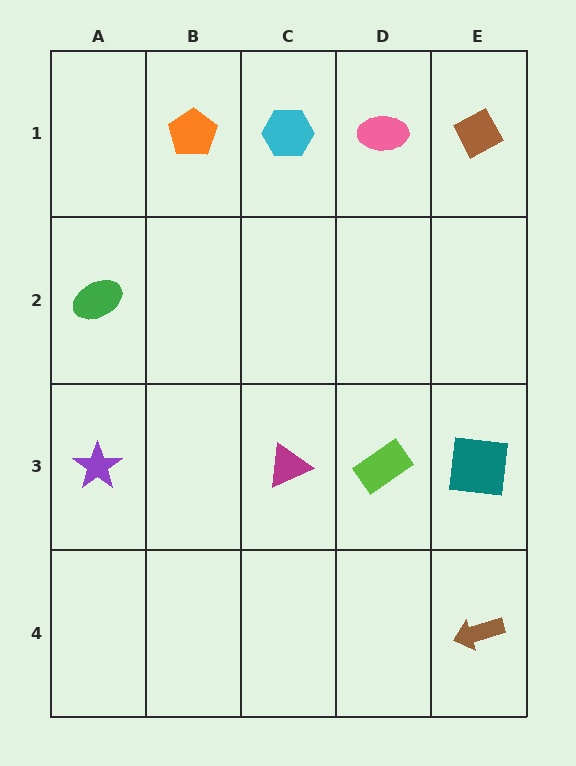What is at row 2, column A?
A green ellipse.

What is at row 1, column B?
An orange pentagon.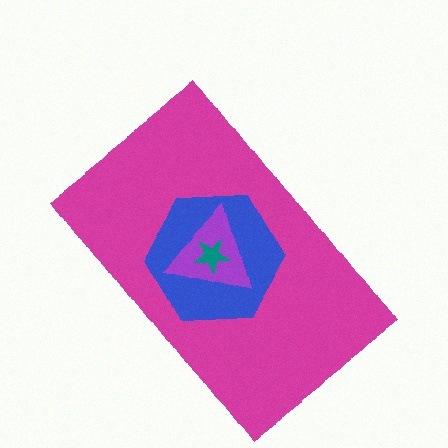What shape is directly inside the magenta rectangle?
The blue hexagon.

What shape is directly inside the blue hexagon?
The purple triangle.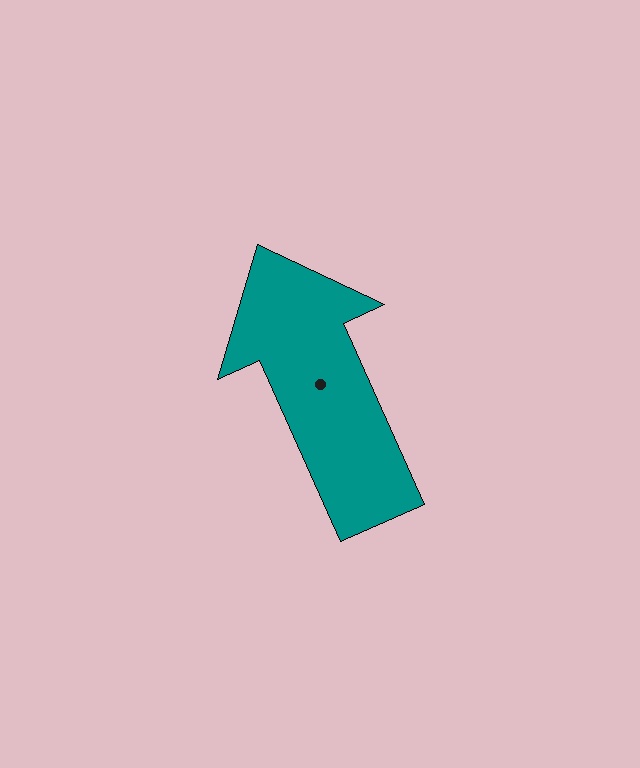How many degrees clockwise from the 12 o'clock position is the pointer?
Approximately 336 degrees.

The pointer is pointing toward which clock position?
Roughly 11 o'clock.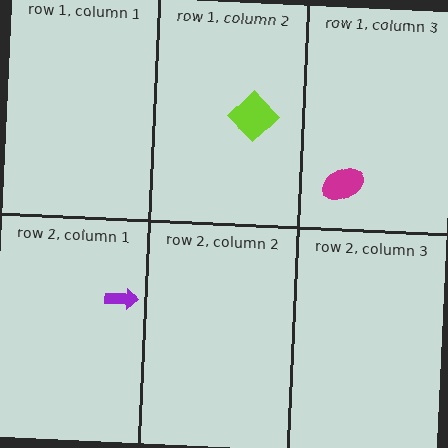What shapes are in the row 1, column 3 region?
The magenta ellipse.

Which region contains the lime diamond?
The row 1, column 2 region.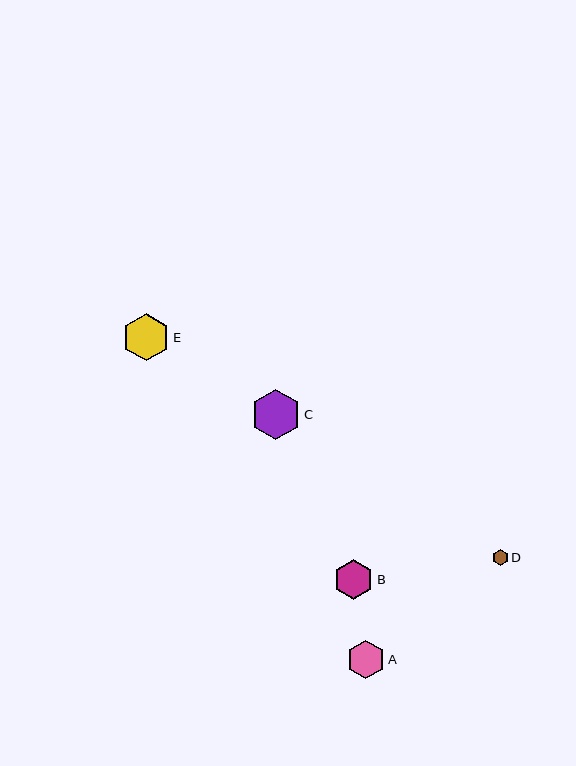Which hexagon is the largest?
Hexagon C is the largest with a size of approximately 51 pixels.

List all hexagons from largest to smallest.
From largest to smallest: C, E, B, A, D.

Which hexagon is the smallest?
Hexagon D is the smallest with a size of approximately 15 pixels.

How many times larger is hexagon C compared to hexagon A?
Hexagon C is approximately 1.3 times the size of hexagon A.